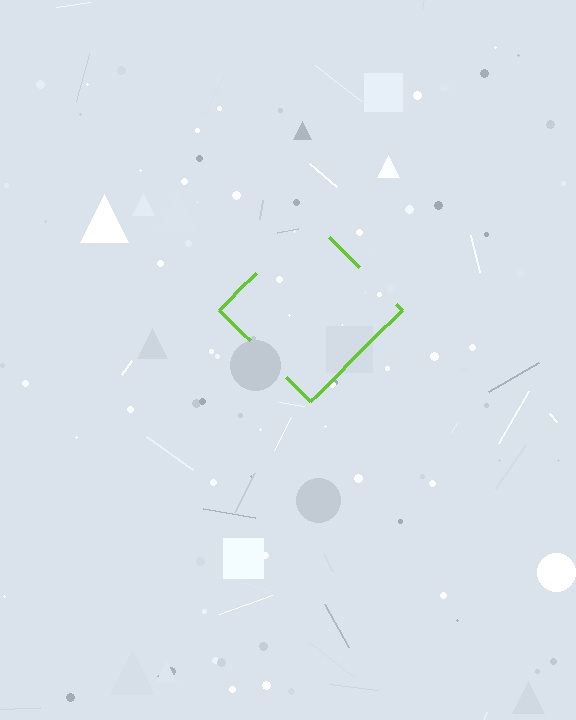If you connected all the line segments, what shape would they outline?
They would outline a diamond.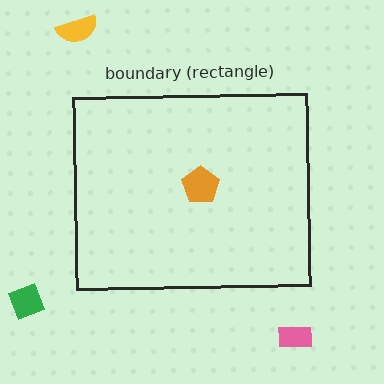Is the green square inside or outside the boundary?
Outside.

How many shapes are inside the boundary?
1 inside, 3 outside.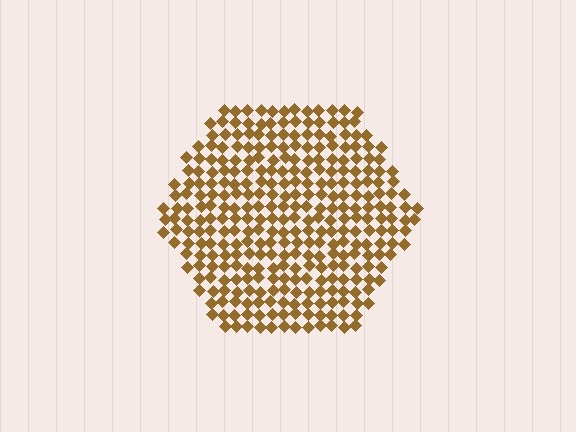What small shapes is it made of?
It is made of small diamonds.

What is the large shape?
The large shape is a hexagon.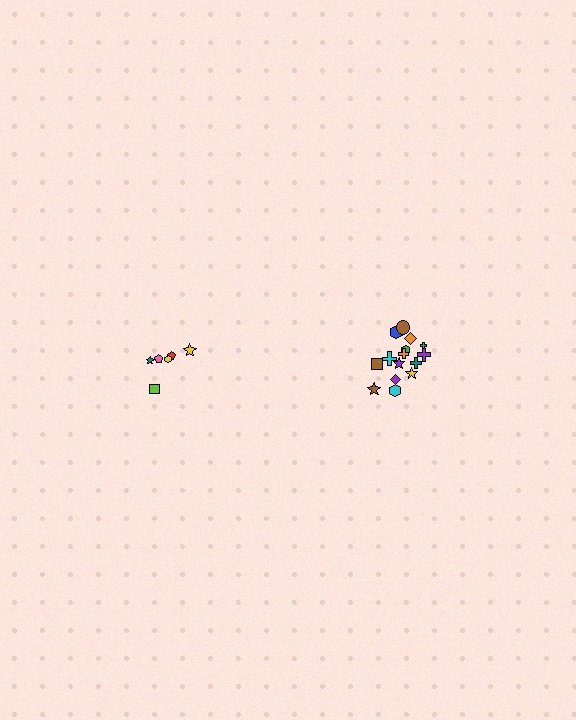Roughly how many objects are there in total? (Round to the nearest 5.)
Roughly 20 objects in total.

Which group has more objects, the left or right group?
The right group.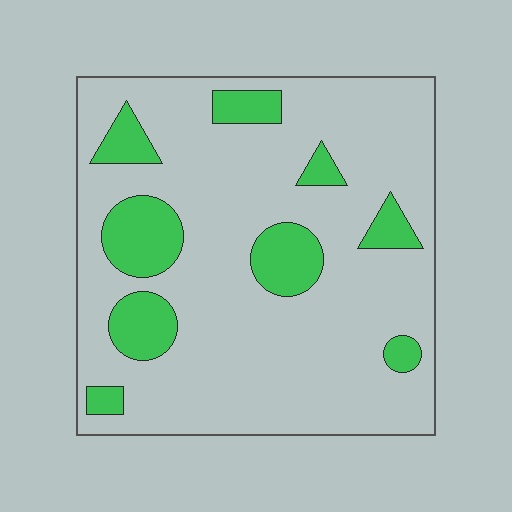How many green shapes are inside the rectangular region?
9.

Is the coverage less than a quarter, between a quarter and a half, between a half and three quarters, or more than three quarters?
Less than a quarter.